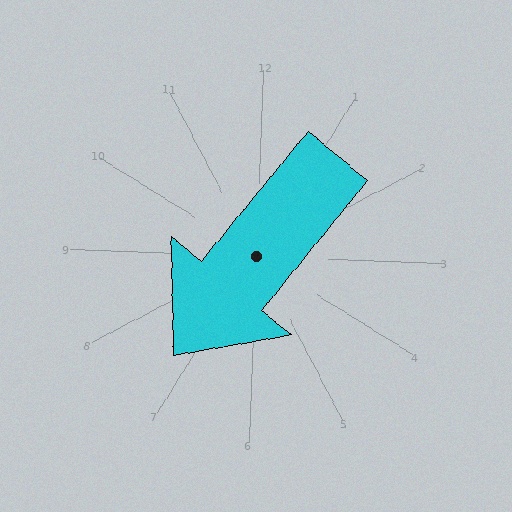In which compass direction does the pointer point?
Southwest.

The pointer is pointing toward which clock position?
Roughly 7 o'clock.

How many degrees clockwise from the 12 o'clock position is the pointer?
Approximately 217 degrees.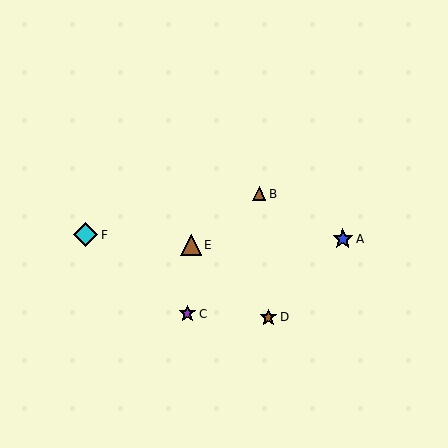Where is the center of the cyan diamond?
The center of the cyan diamond is at (86, 235).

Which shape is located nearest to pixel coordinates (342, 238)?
The blue star (labeled A) at (343, 239) is nearest to that location.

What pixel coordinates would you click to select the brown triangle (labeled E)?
Click at (191, 245) to select the brown triangle E.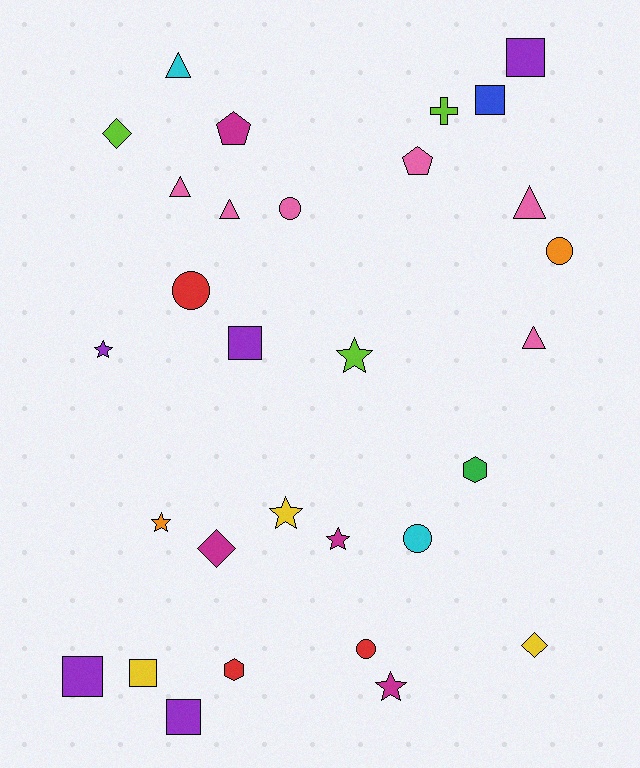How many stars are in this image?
There are 6 stars.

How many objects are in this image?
There are 30 objects.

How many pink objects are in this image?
There are 6 pink objects.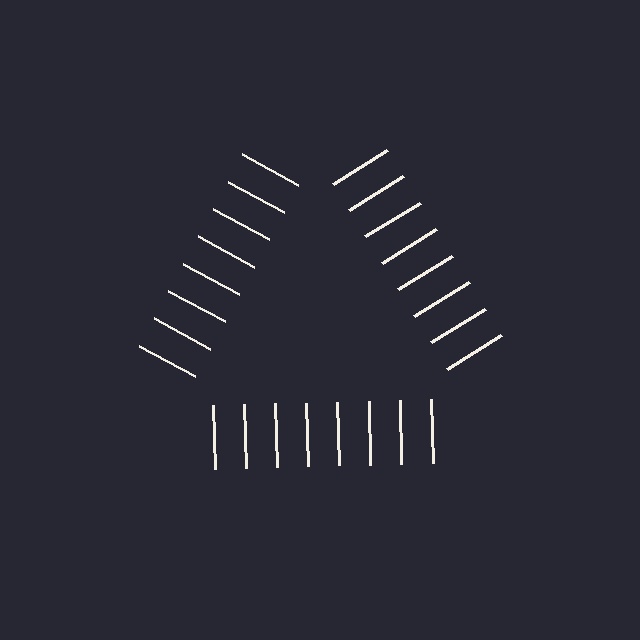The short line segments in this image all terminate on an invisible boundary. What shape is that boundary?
An illusory triangle — the line segments terminate on its edges but no continuous stroke is drawn.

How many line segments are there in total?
24 — 8 along each of the 3 edges.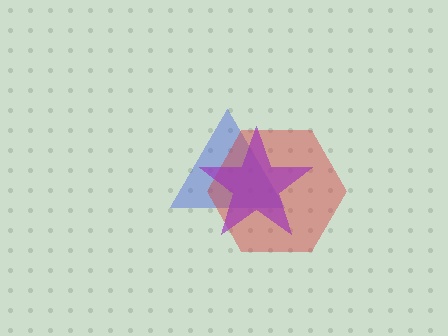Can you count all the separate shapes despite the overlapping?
Yes, there are 3 separate shapes.